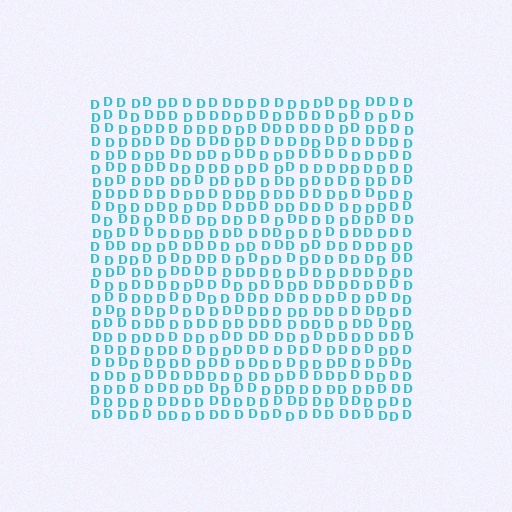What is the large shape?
The large shape is a square.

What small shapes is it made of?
It is made of small letter D's.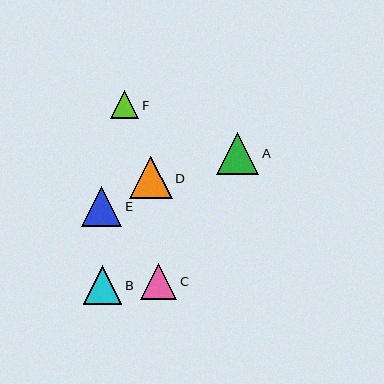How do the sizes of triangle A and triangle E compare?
Triangle A and triangle E are approximately the same size.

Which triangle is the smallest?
Triangle F is the smallest with a size of approximately 28 pixels.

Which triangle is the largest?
Triangle D is the largest with a size of approximately 43 pixels.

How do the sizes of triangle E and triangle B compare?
Triangle E and triangle B are approximately the same size.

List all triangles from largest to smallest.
From largest to smallest: D, A, E, B, C, F.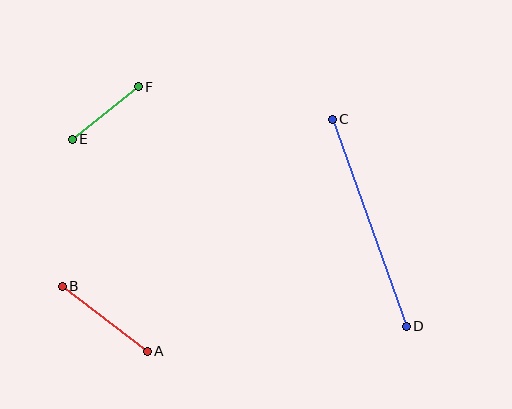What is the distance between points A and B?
The distance is approximately 107 pixels.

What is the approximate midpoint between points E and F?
The midpoint is at approximately (105, 113) pixels.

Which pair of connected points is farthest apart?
Points C and D are farthest apart.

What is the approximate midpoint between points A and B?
The midpoint is at approximately (105, 319) pixels.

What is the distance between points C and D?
The distance is approximately 220 pixels.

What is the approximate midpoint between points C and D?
The midpoint is at approximately (369, 223) pixels.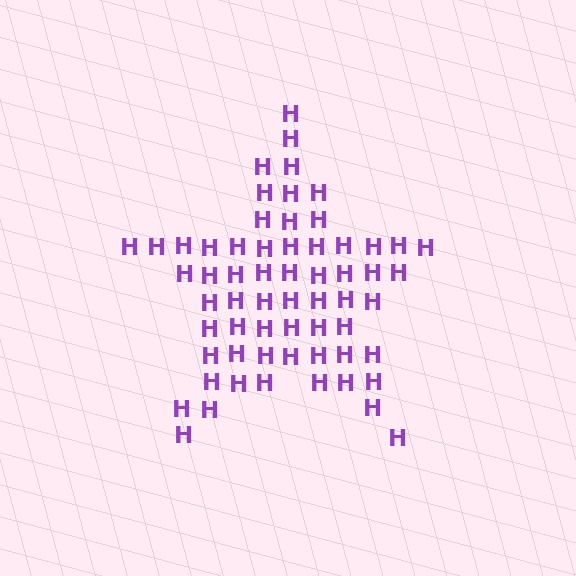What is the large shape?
The large shape is a star.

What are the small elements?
The small elements are letter H's.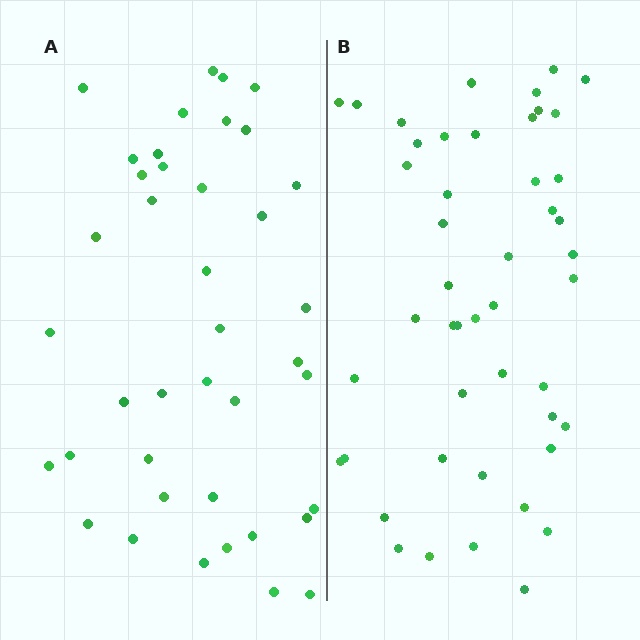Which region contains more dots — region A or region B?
Region B (the right region) has more dots.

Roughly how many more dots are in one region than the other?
Region B has roughly 8 or so more dots than region A.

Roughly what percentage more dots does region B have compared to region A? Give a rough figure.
About 20% more.